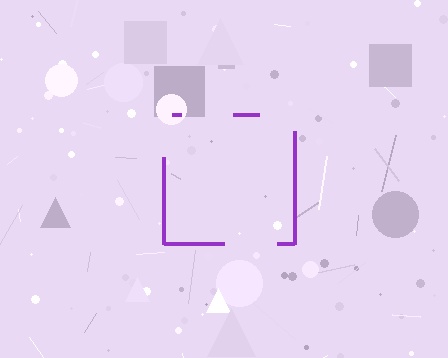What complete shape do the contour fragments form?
The contour fragments form a square.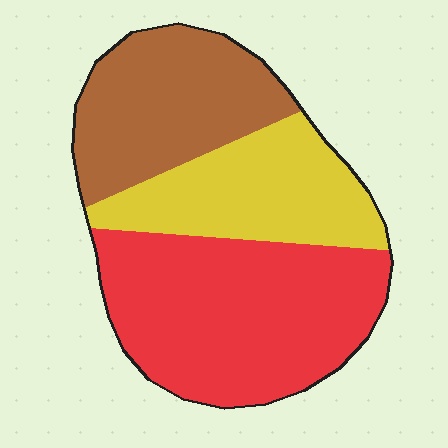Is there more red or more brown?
Red.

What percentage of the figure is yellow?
Yellow covers roughly 25% of the figure.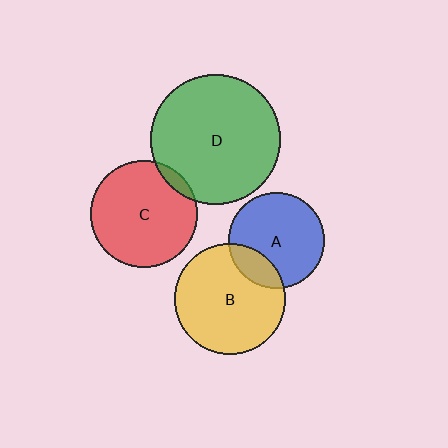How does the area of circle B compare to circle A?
Approximately 1.3 times.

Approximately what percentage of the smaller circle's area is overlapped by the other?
Approximately 20%.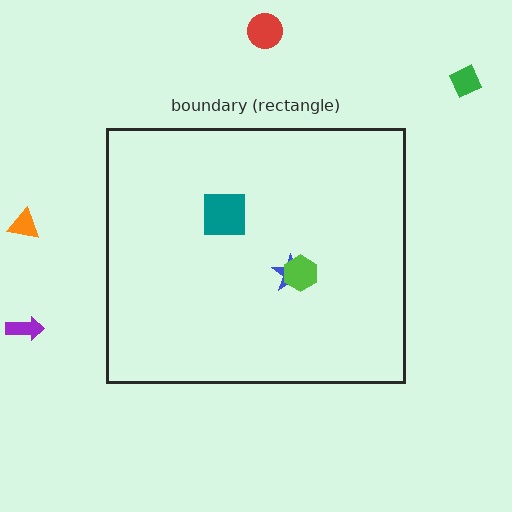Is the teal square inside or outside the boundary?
Inside.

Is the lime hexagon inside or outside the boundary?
Inside.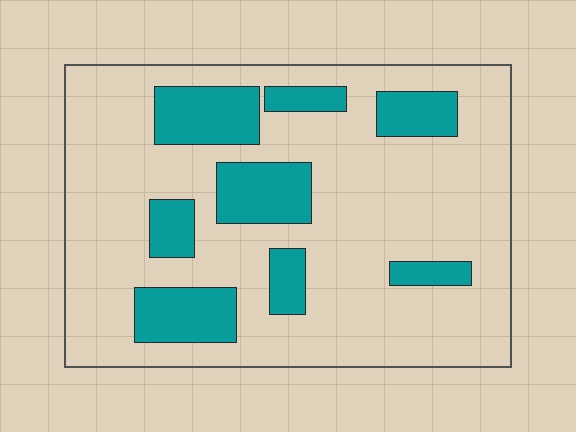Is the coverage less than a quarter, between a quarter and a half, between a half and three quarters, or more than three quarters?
Less than a quarter.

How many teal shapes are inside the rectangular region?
8.